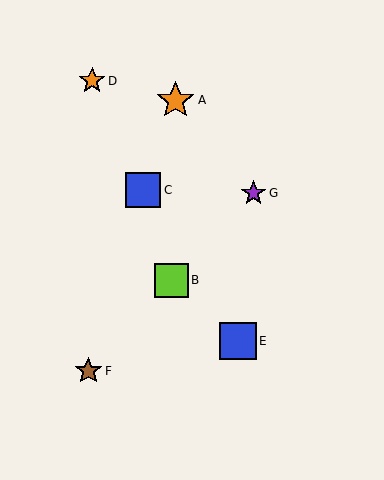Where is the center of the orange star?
The center of the orange star is at (176, 101).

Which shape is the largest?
The orange star (labeled A) is the largest.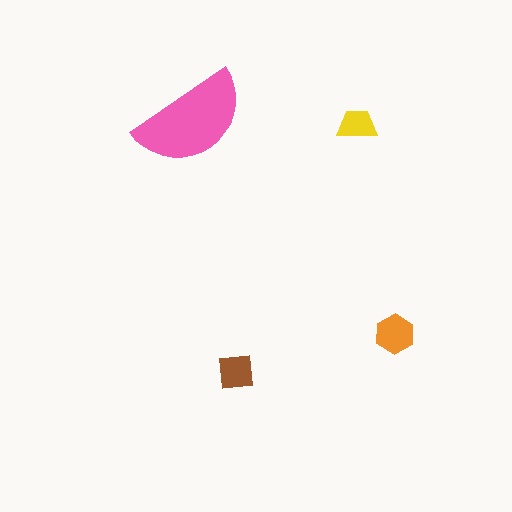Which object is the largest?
The pink semicircle.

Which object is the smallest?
The yellow trapezoid.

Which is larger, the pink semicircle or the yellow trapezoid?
The pink semicircle.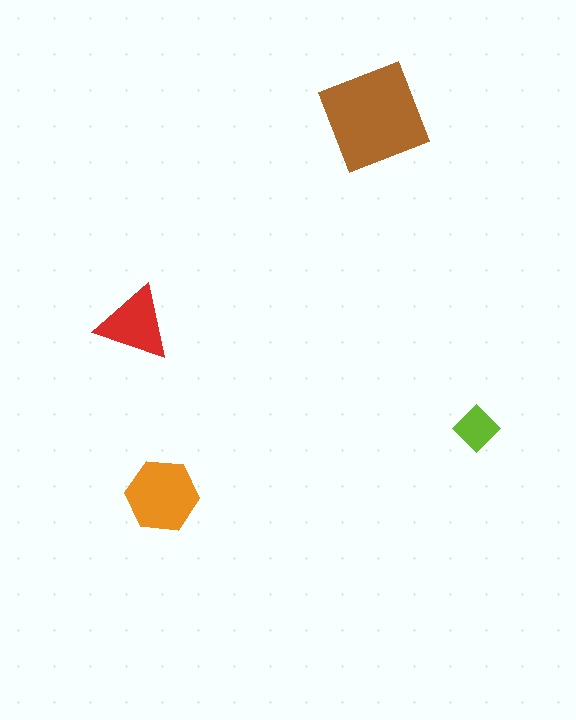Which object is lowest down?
The orange hexagon is bottommost.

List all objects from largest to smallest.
The brown square, the orange hexagon, the red triangle, the lime diamond.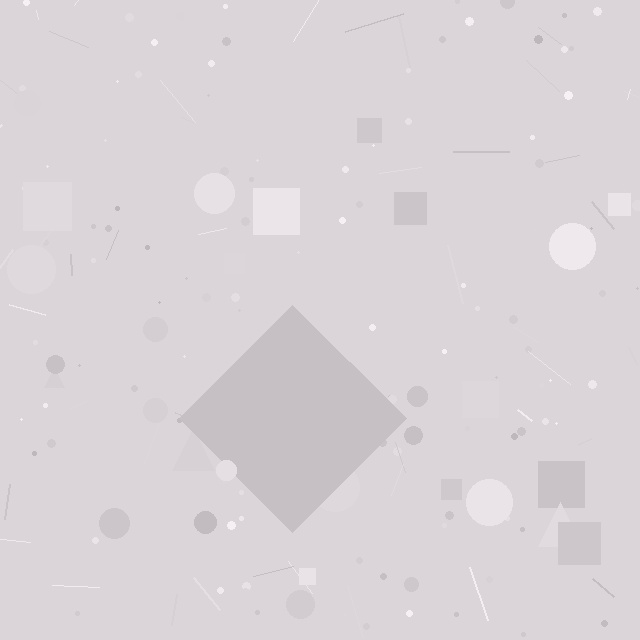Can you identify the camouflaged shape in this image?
The camouflaged shape is a diamond.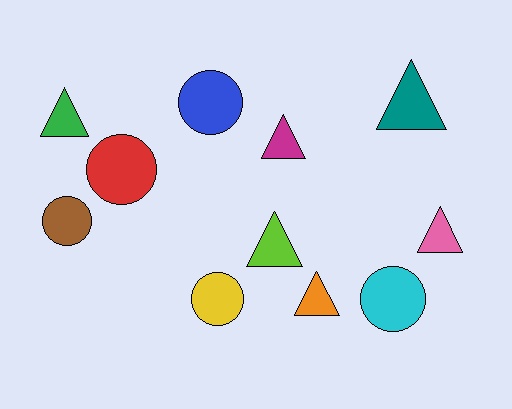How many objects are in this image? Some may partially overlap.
There are 11 objects.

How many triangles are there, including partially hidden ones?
There are 6 triangles.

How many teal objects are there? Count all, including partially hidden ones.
There is 1 teal object.